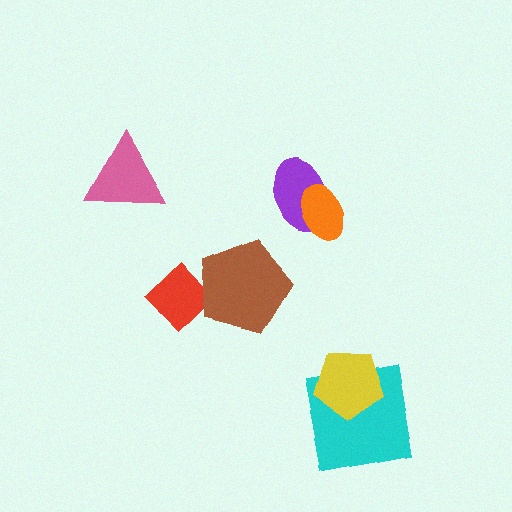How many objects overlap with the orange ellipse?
1 object overlaps with the orange ellipse.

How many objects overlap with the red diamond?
1 object overlaps with the red diamond.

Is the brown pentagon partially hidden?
No, no other shape covers it.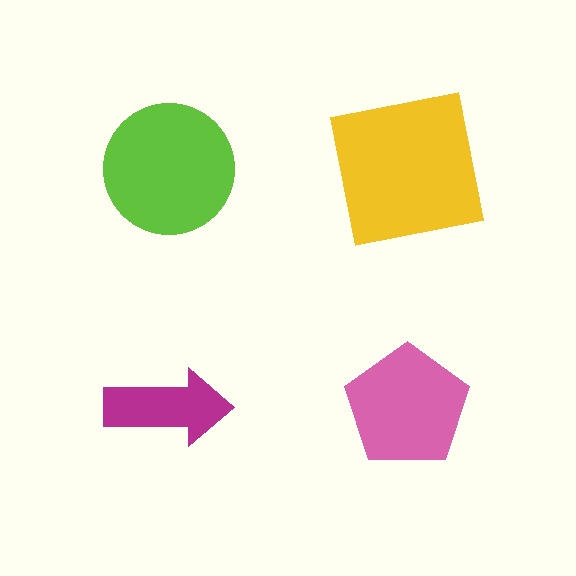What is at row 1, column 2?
A yellow square.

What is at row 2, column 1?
A magenta arrow.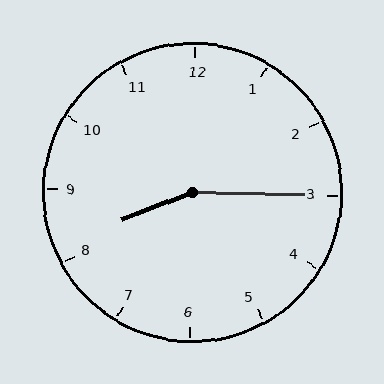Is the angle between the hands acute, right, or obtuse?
It is obtuse.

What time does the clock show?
8:15.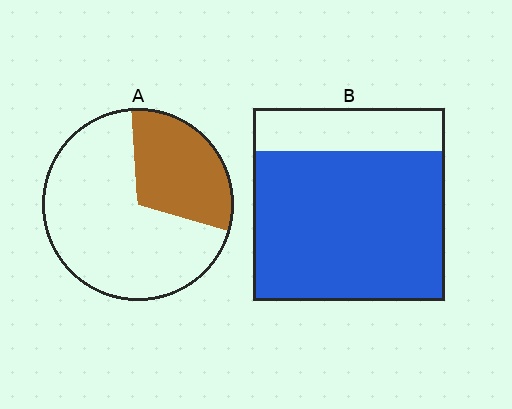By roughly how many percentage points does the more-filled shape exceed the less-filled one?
By roughly 45 percentage points (B over A).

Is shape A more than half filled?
No.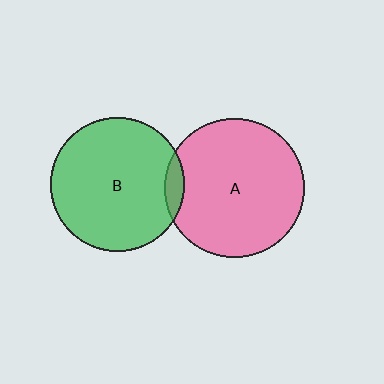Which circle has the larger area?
Circle A (pink).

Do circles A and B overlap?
Yes.